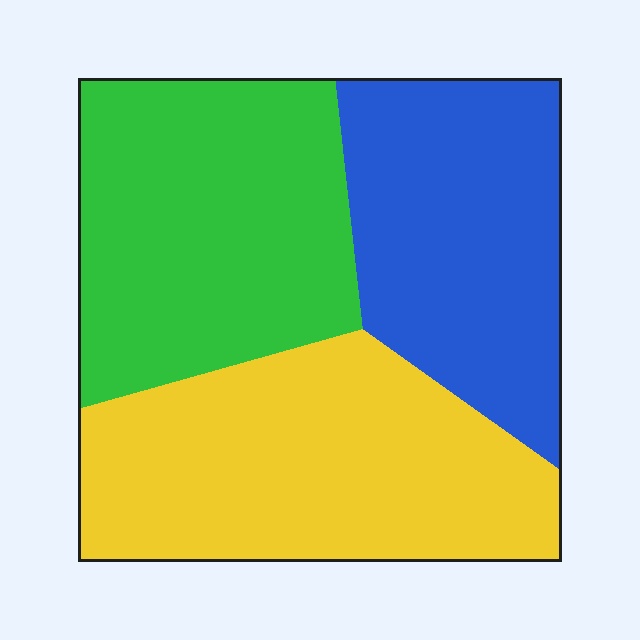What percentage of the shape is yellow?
Yellow takes up about three eighths (3/8) of the shape.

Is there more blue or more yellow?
Yellow.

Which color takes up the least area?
Blue, at roughly 30%.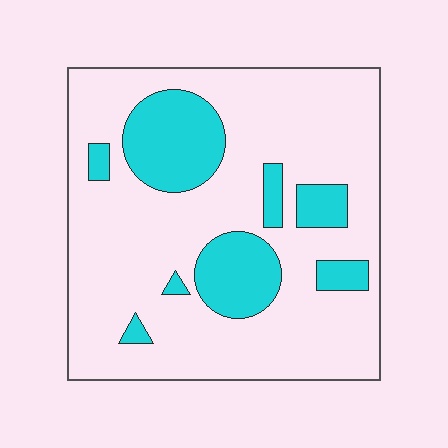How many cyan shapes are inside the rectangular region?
8.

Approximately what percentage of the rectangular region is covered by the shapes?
Approximately 20%.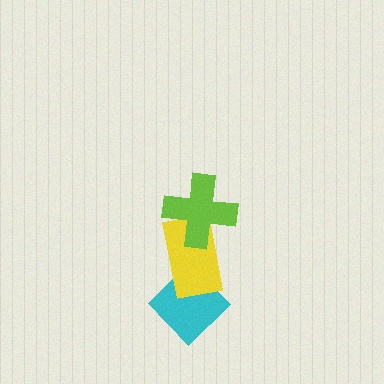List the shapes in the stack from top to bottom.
From top to bottom: the lime cross, the yellow rectangle, the cyan diamond.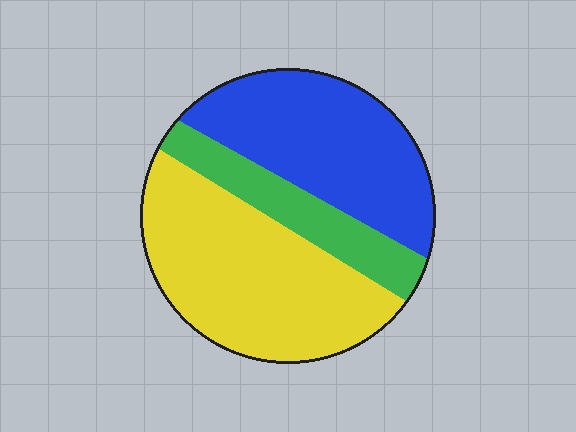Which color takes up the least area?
Green, at roughly 20%.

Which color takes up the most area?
Yellow, at roughly 45%.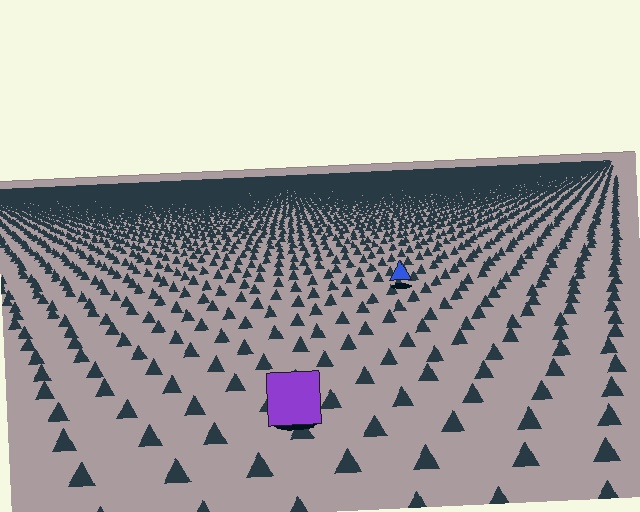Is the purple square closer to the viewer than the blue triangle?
Yes. The purple square is closer — you can tell from the texture gradient: the ground texture is coarser near it.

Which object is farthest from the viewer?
The blue triangle is farthest from the viewer. It appears smaller and the ground texture around it is denser.